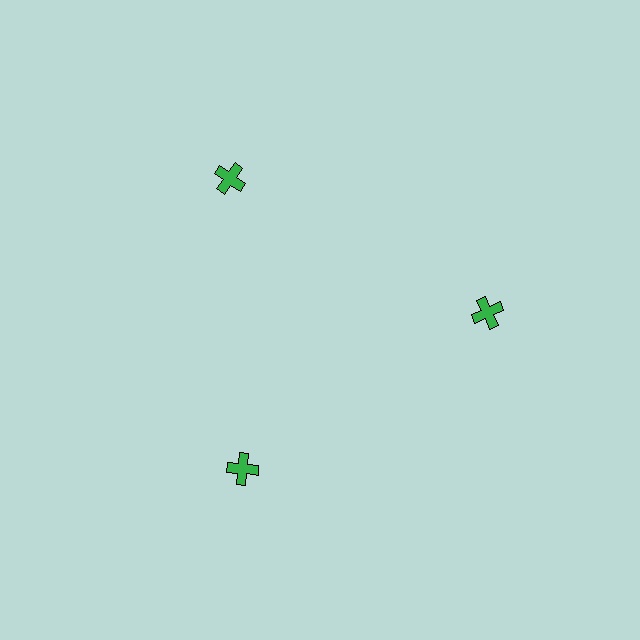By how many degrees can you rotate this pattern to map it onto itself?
The pattern maps onto itself every 120 degrees of rotation.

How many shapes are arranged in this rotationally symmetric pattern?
There are 3 shapes, arranged in 3 groups of 1.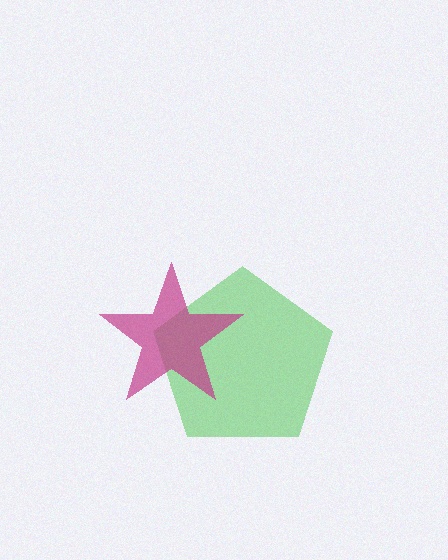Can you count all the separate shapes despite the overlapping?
Yes, there are 2 separate shapes.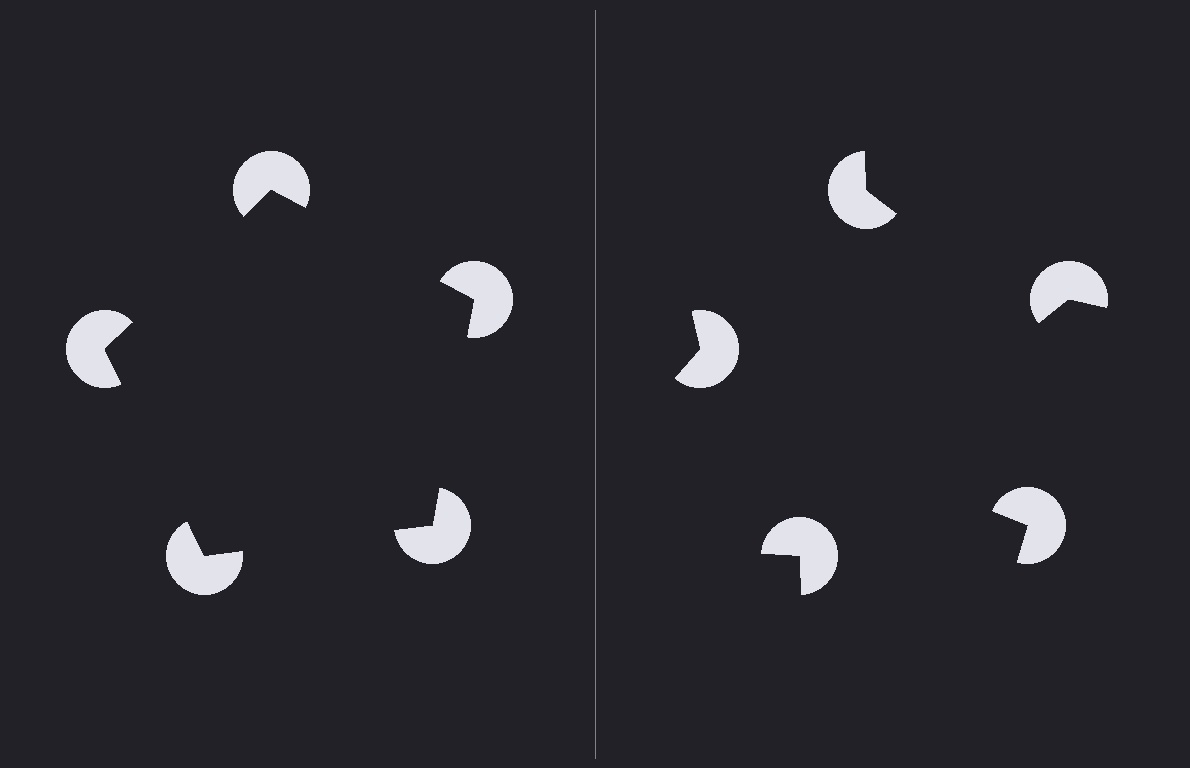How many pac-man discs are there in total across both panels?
10 — 5 on each side.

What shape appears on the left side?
An illusory pentagon.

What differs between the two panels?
The pac-man discs are positioned identically on both sides; only the wedge orientations differ. On the left they align to a pentagon; on the right they are misaligned.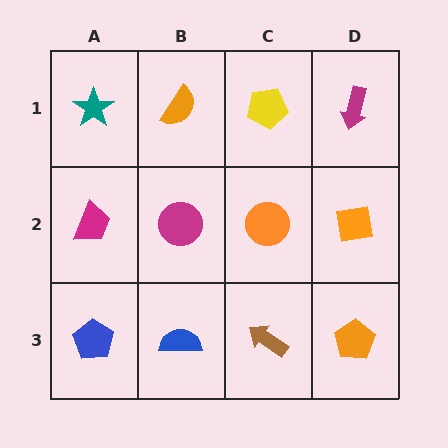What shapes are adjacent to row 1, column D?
An orange square (row 2, column D), a yellow pentagon (row 1, column C).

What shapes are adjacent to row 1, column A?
A magenta trapezoid (row 2, column A), an orange semicircle (row 1, column B).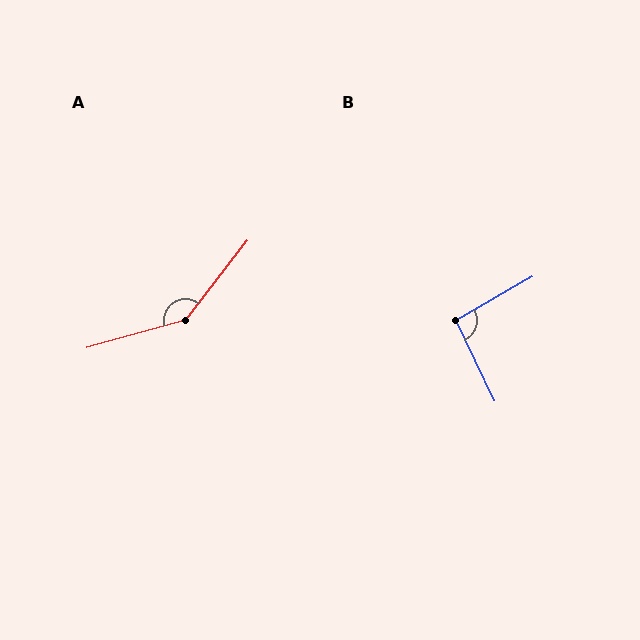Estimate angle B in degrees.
Approximately 94 degrees.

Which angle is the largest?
A, at approximately 143 degrees.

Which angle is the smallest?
B, at approximately 94 degrees.